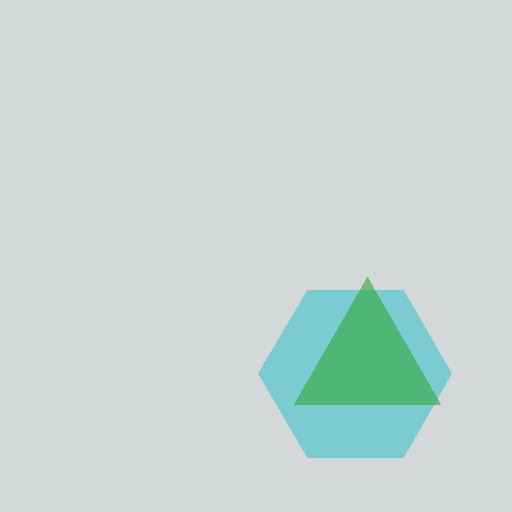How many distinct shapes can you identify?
There are 2 distinct shapes: a cyan hexagon, a green triangle.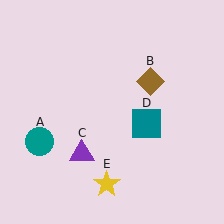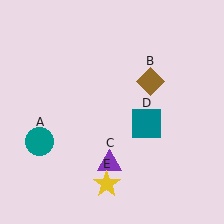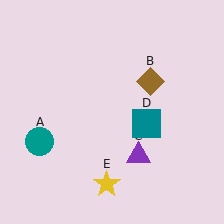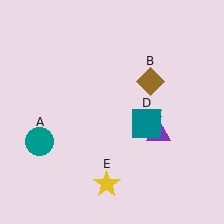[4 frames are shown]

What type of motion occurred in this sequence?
The purple triangle (object C) rotated counterclockwise around the center of the scene.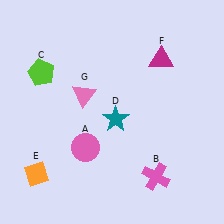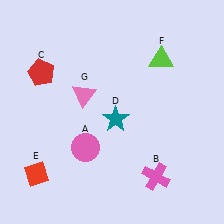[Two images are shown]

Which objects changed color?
C changed from lime to red. E changed from orange to red. F changed from magenta to lime.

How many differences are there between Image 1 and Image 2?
There are 3 differences between the two images.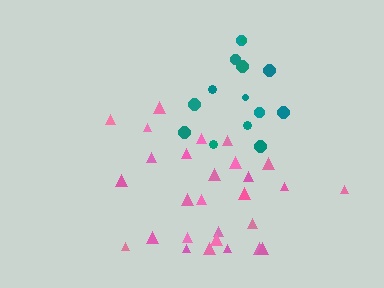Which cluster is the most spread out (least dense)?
Pink.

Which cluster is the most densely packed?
Teal.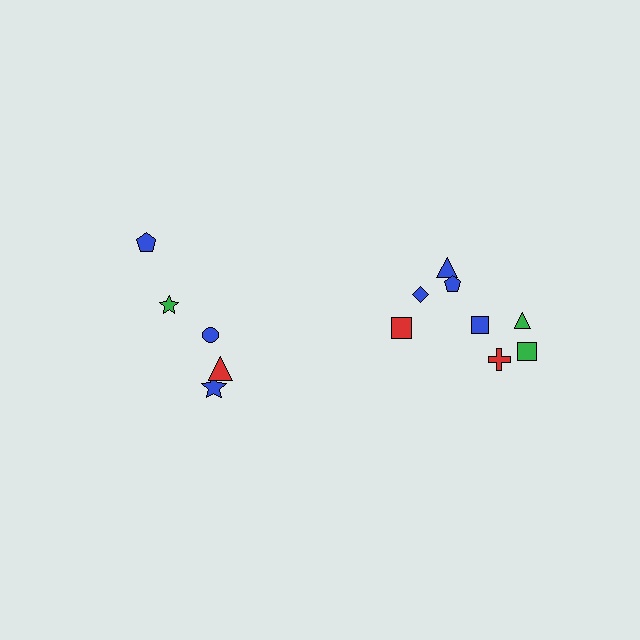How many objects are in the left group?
There are 5 objects.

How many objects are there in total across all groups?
There are 13 objects.